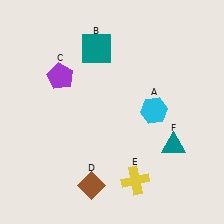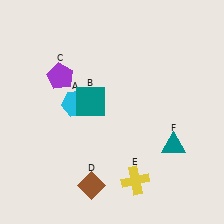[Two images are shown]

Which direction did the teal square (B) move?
The teal square (B) moved down.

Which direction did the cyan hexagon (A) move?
The cyan hexagon (A) moved left.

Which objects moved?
The objects that moved are: the cyan hexagon (A), the teal square (B).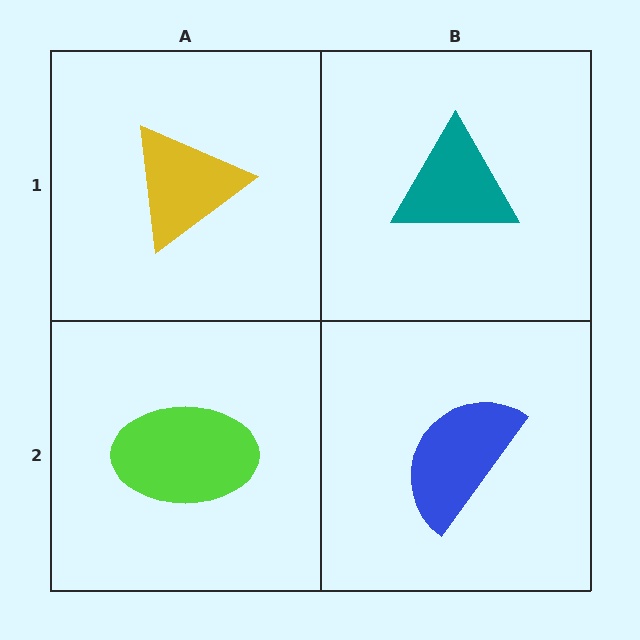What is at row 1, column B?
A teal triangle.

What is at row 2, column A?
A lime ellipse.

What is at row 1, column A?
A yellow triangle.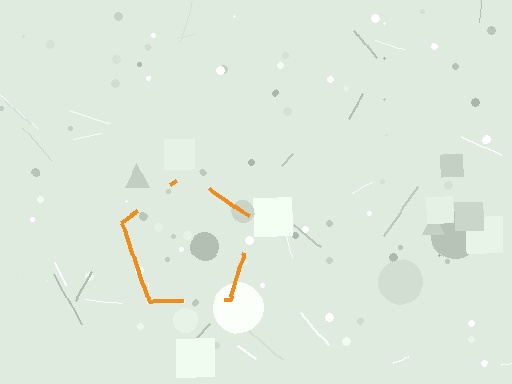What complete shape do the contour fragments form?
The contour fragments form a pentagon.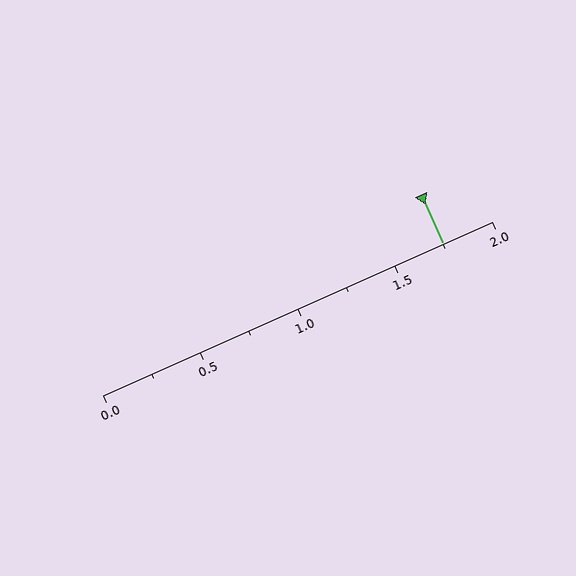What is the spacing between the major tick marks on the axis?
The major ticks are spaced 0.5 apart.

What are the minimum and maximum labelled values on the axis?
The axis runs from 0.0 to 2.0.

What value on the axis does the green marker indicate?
The marker indicates approximately 1.75.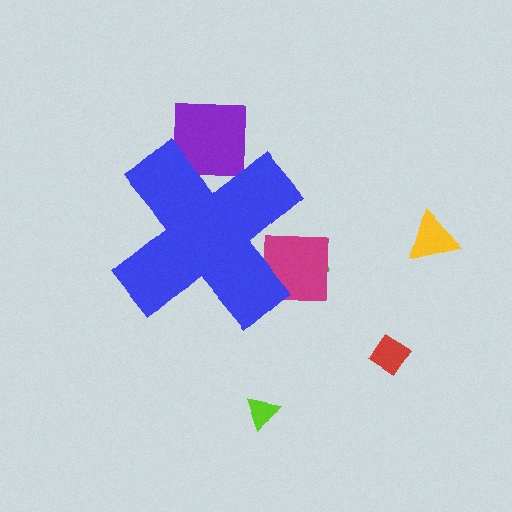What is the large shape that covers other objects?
A blue cross.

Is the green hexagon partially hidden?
Yes, the green hexagon is partially hidden behind the blue cross.